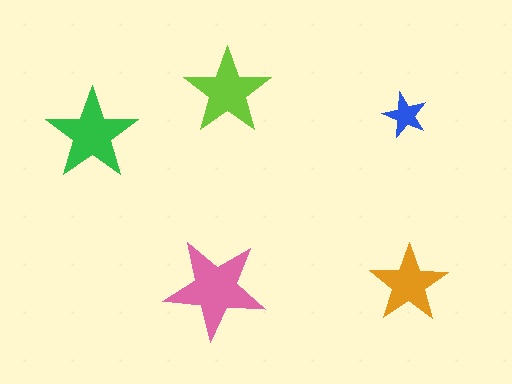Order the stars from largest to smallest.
the pink one, the green one, the lime one, the orange one, the blue one.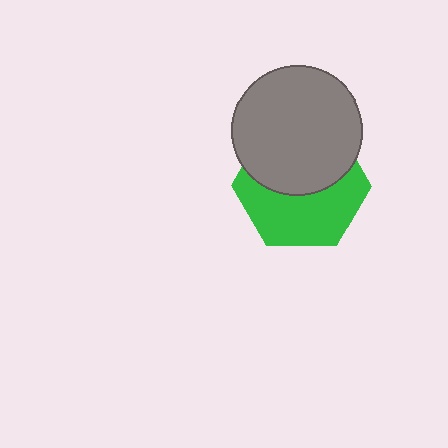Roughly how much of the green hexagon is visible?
About half of it is visible (roughly 51%).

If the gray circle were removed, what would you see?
You would see the complete green hexagon.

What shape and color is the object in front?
The object in front is a gray circle.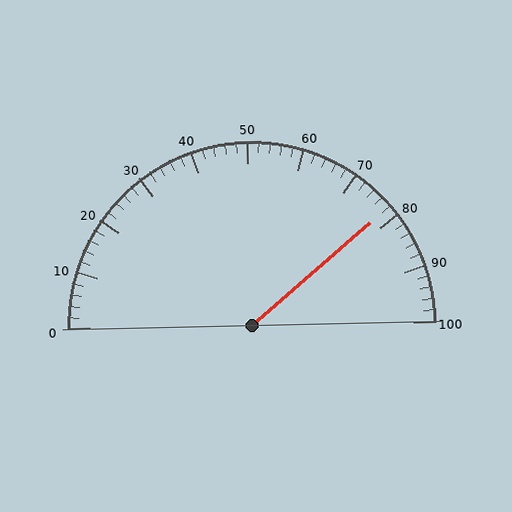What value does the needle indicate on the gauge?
The needle indicates approximately 78.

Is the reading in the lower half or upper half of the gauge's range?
The reading is in the upper half of the range (0 to 100).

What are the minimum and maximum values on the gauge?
The gauge ranges from 0 to 100.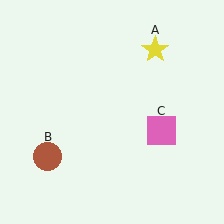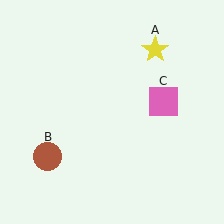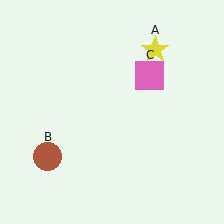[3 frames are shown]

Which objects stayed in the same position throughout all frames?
Yellow star (object A) and brown circle (object B) remained stationary.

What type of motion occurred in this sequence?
The pink square (object C) rotated counterclockwise around the center of the scene.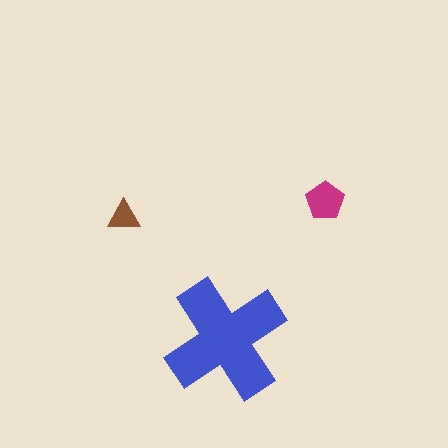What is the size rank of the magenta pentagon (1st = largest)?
2nd.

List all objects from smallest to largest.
The brown triangle, the magenta pentagon, the blue cross.